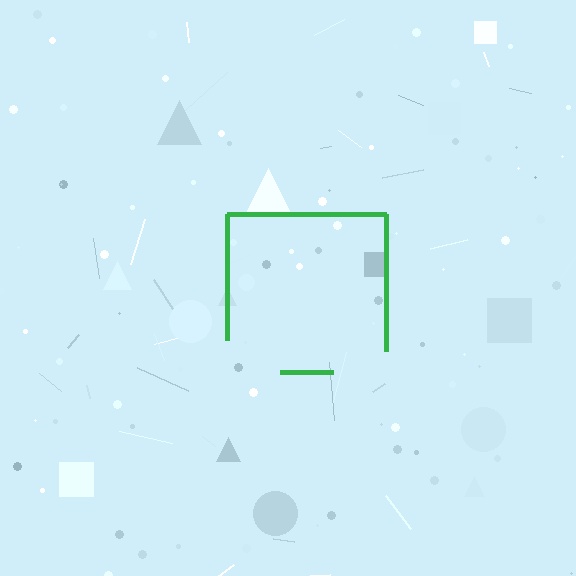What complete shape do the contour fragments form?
The contour fragments form a square.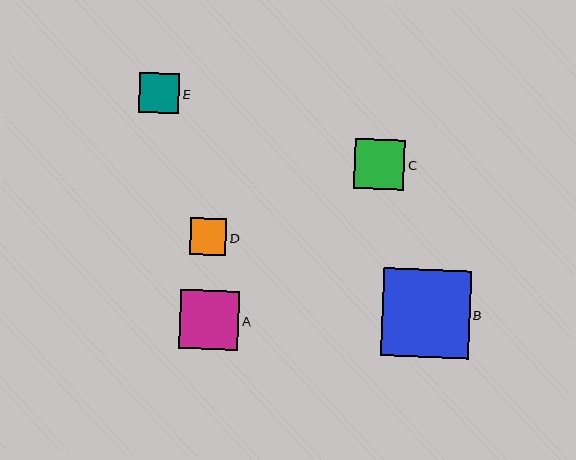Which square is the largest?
Square B is the largest with a size of approximately 88 pixels.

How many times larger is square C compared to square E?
Square C is approximately 1.2 times the size of square E.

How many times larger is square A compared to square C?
Square A is approximately 1.2 times the size of square C.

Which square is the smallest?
Square D is the smallest with a size of approximately 37 pixels.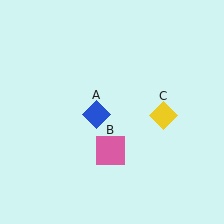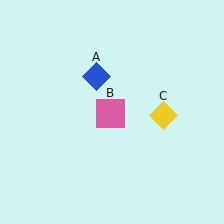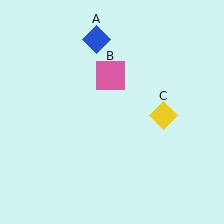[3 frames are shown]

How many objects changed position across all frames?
2 objects changed position: blue diamond (object A), pink square (object B).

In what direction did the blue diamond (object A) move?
The blue diamond (object A) moved up.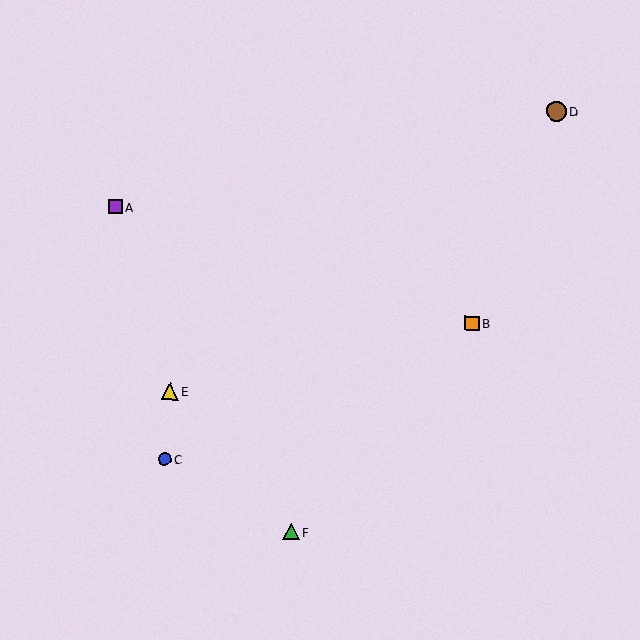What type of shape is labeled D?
Shape D is a brown circle.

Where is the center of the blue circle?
The center of the blue circle is at (165, 459).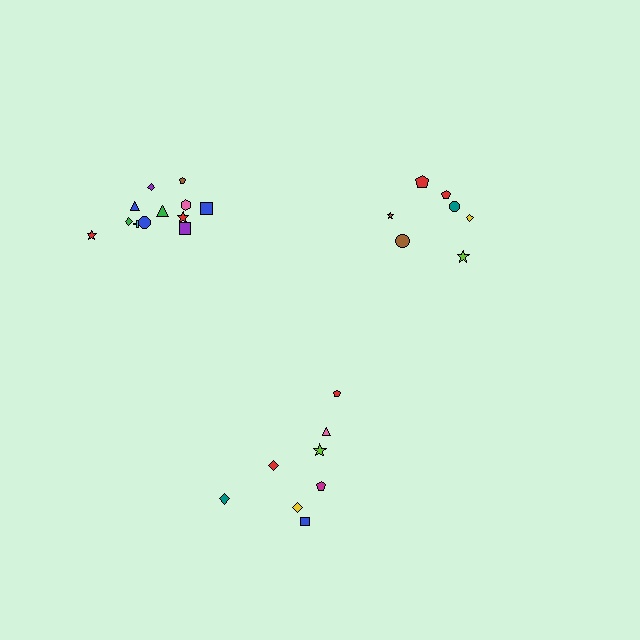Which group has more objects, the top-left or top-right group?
The top-left group.